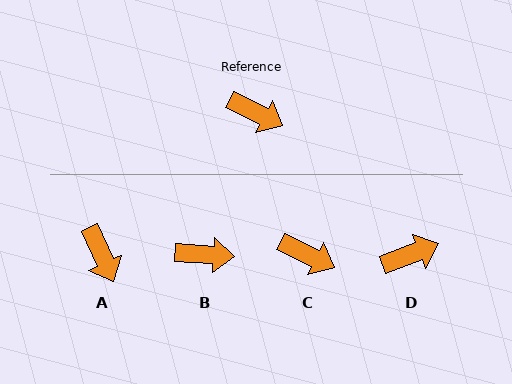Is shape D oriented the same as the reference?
No, it is off by about 47 degrees.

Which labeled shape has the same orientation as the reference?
C.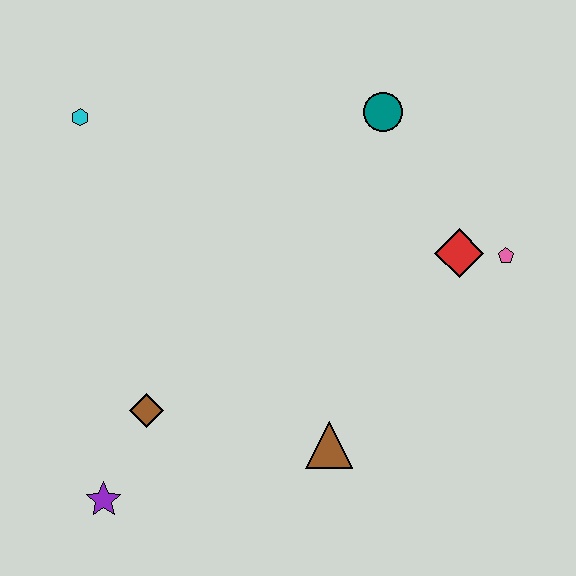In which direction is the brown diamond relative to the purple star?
The brown diamond is above the purple star.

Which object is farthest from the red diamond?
The purple star is farthest from the red diamond.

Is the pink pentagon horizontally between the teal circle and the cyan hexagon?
No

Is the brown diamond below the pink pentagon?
Yes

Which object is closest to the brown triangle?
The brown diamond is closest to the brown triangle.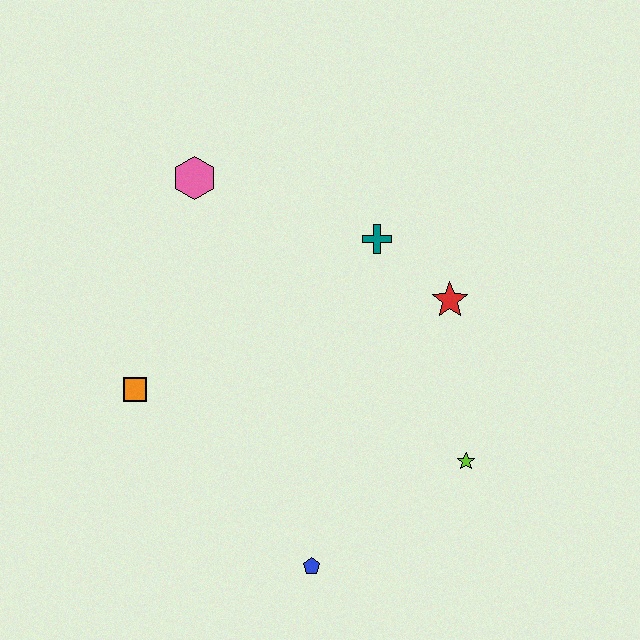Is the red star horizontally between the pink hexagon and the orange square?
No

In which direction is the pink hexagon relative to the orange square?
The pink hexagon is above the orange square.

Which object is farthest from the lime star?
The pink hexagon is farthest from the lime star.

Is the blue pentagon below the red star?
Yes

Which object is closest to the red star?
The teal cross is closest to the red star.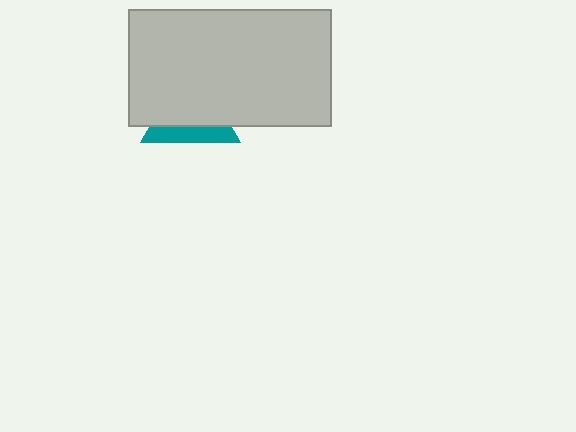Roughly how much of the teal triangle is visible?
A small part of it is visible (roughly 33%).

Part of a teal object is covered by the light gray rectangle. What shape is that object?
It is a triangle.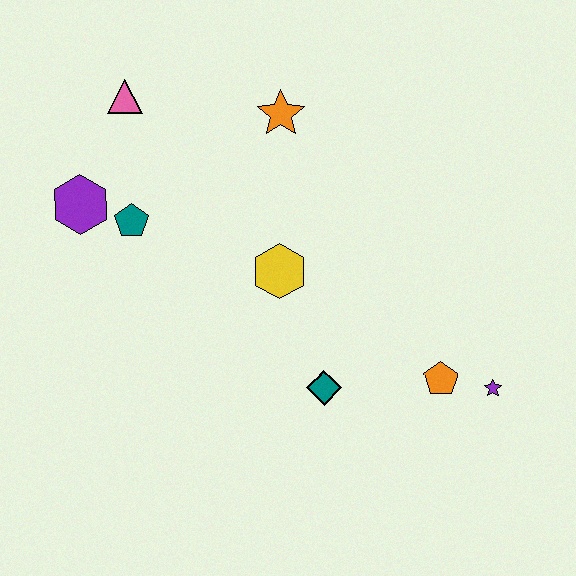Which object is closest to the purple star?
The orange pentagon is closest to the purple star.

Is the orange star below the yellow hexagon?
No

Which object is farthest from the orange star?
The purple star is farthest from the orange star.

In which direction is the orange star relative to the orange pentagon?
The orange star is above the orange pentagon.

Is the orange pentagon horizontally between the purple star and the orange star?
Yes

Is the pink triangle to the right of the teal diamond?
No